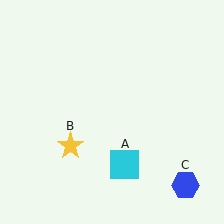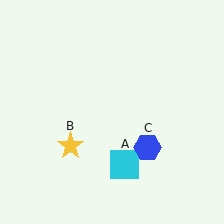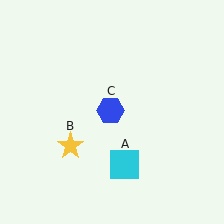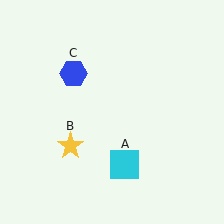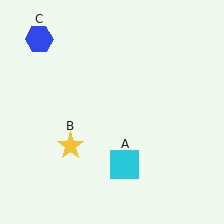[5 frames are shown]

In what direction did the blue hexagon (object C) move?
The blue hexagon (object C) moved up and to the left.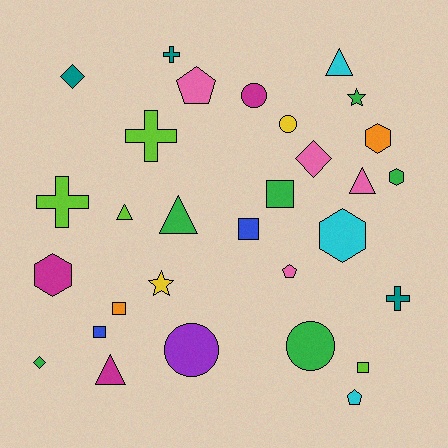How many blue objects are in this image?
There are 2 blue objects.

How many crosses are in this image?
There are 4 crosses.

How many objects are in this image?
There are 30 objects.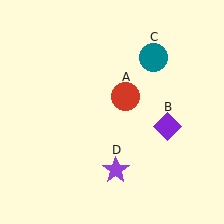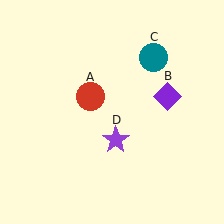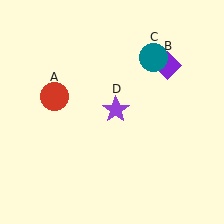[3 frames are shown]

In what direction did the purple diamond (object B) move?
The purple diamond (object B) moved up.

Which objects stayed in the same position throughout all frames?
Teal circle (object C) remained stationary.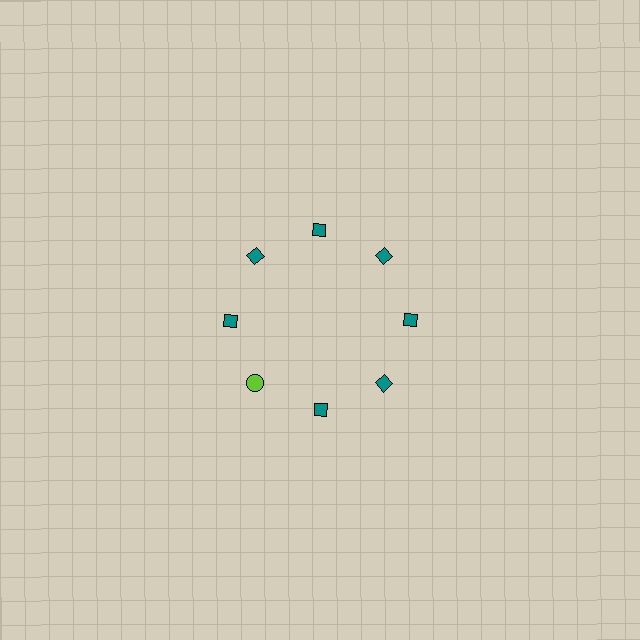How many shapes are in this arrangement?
There are 8 shapes arranged in a ring pattern.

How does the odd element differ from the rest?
It differs in both color (lime instead of teal) and shape (circle instead of diamond).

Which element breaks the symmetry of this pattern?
The lime circle at roughly the 8 o'clock position breaks the symmetry. All other shapes are teal diamonds.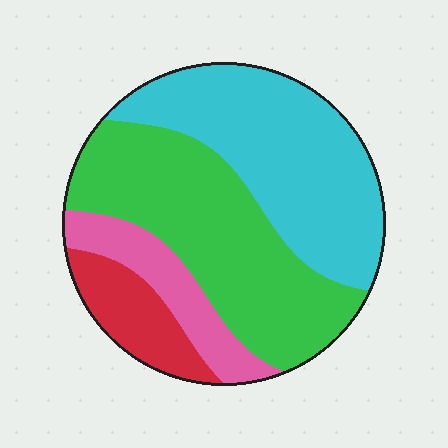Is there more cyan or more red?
Cyan.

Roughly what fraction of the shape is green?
Green takes up about two fifths (2/5) of the shape.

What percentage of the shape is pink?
Pink covers 13% of the shape.